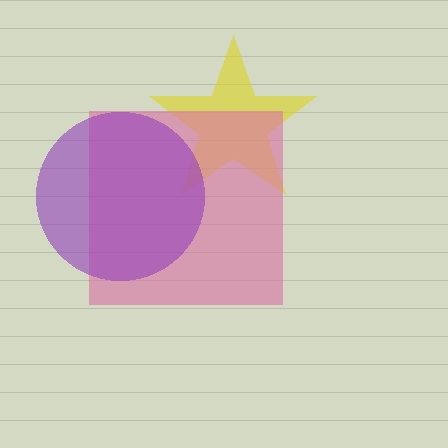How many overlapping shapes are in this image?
There are 3 overlapping shapes in the image.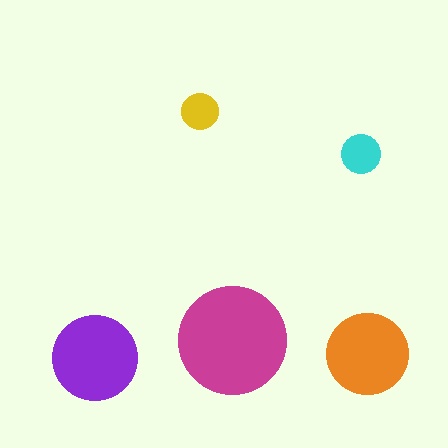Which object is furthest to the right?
The orange circle is rightmost.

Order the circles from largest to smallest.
the magenta one, the purple one, the orange one, the cyan one, the yellow one.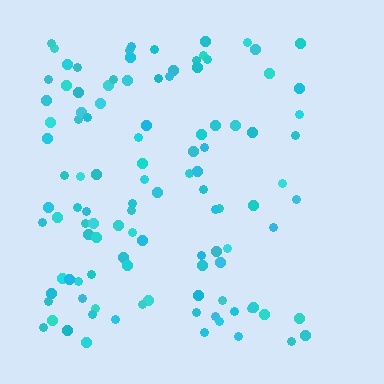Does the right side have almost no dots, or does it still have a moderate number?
Still a moderate number, just noticeably fewer than the left.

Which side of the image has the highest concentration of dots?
The left.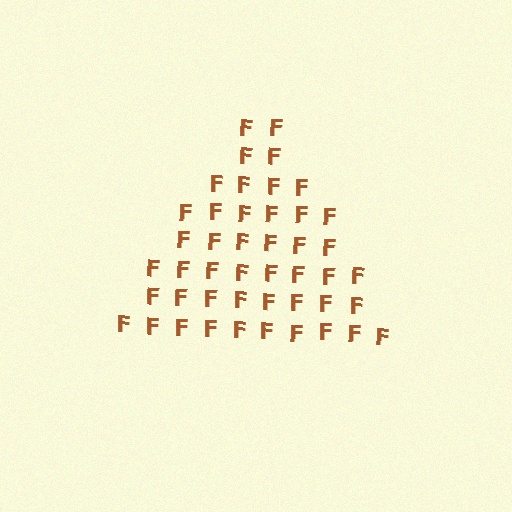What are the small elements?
The small elements are letter F's.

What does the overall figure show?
The overall figure shows a triangle.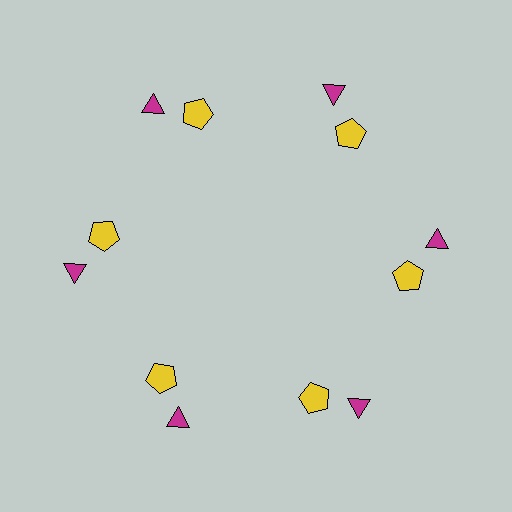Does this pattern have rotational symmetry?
Yes, this pattern has 6-fold rotational symmetry. It looks the same after rotating 60 degrees around the center.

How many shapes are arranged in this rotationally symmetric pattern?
There are 12 shapes, arranged in 6 groups of 2.